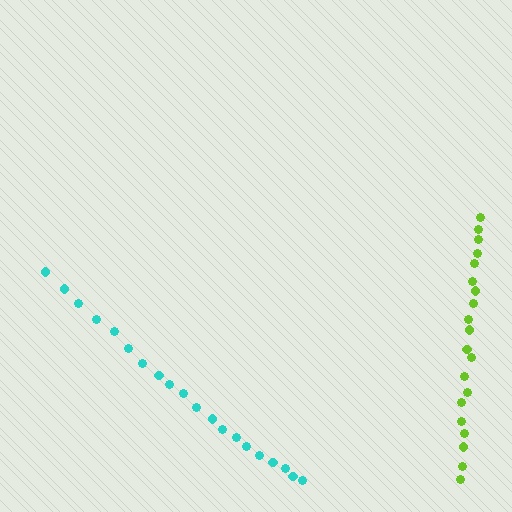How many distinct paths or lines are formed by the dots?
There are 2 distinct paths.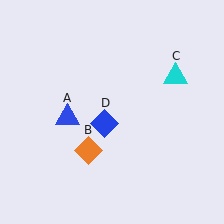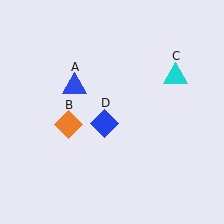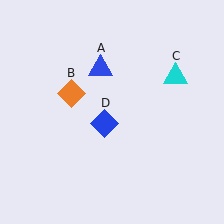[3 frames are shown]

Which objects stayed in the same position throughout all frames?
Cyan triangle (object C) and blue diamond (object D) remained stationary.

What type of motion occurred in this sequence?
The blue triangle (object A), orange diamond (object B) rotated clockwise around the center of the scene.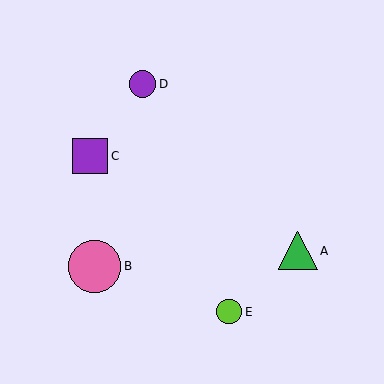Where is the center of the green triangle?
The center of the green triangle is at (298, 251).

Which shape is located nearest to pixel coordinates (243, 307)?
The lime circle (labeled E) at (229, 312) is nearest to that location.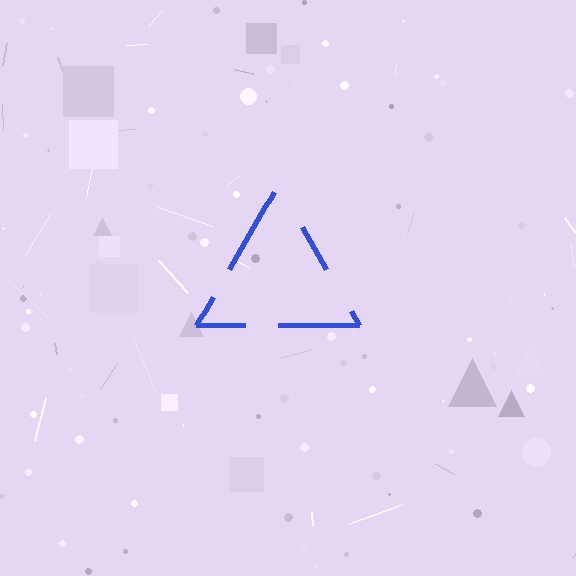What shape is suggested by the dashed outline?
The dashed outline suggests a triangle.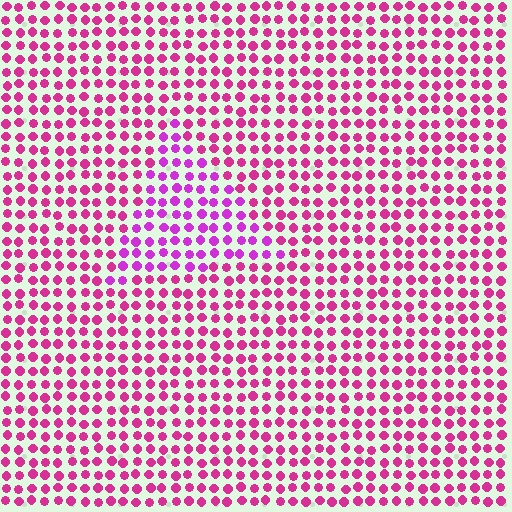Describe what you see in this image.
The image is filled with small magenta elements in a uniform arrangement. A triangle-shaped region is visible where the elements are tinted to a slightly different hue, forming a subtle color boundary.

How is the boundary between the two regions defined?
The boundary is defined purely by a slight shift in hue (about 26 degrees). Spacing, size, and orientation are identical on both sides.